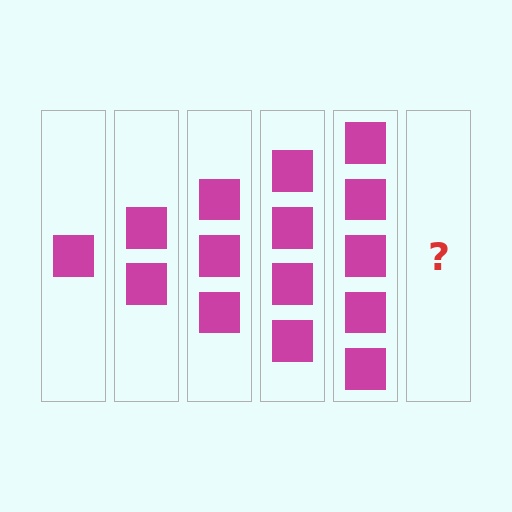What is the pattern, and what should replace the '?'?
The pattern is that each step adds one more square. The '?' should be 6 squares.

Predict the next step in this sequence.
The next step is 6 squares.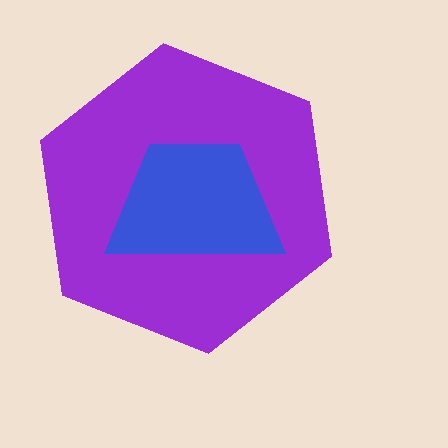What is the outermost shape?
The purple hexagon.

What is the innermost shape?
The blue trapezoid.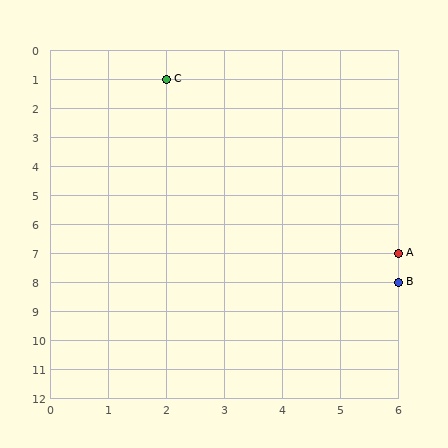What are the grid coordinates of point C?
Point C is at grid coordinates (2, 1).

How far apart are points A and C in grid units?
Points A and C are 4 columns and 6 rows apart (about 7.2 grid units diagonally).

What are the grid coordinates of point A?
Point A is at grid coordinates (6, 7).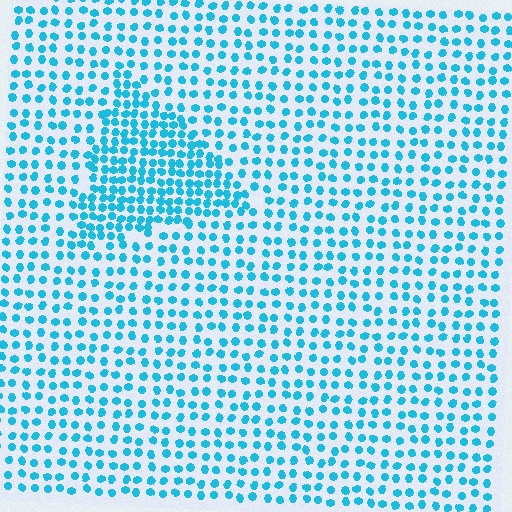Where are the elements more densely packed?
The elements are more densely packed inside the triangle boundary.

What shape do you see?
I see a triangle.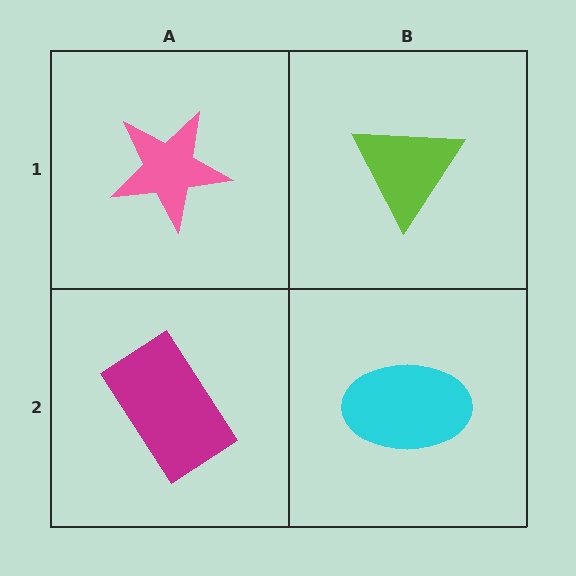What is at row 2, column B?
A cyan ellipse.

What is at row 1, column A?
A pink star.